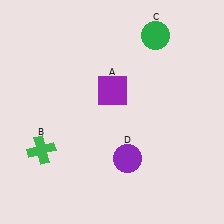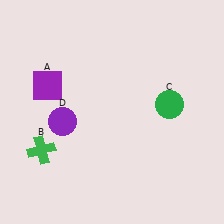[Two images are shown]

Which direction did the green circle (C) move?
The green circle (C) moved down.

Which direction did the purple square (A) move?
The purple square (A) moved left.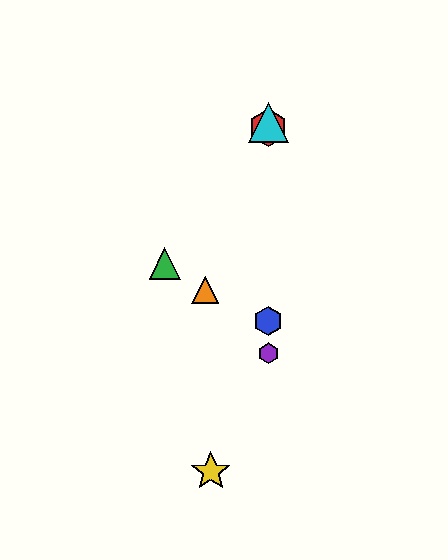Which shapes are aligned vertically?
The red hexagon, the blue hexagon, the purple hexagon, the cyan triangle are aligned vertically.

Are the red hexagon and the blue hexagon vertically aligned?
Yes, both are at x≈268.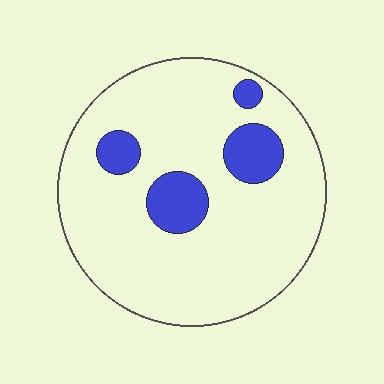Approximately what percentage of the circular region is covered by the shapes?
Approximately 15%.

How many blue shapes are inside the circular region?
4.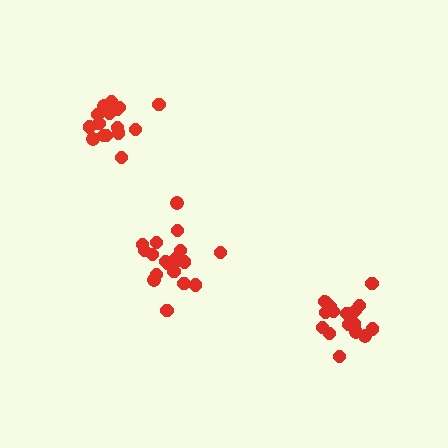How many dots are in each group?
Group 1: 17 dots, Group 2: 18 dots, Group 3: 19 dots (54 total).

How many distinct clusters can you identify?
There are 3 distinct clusters.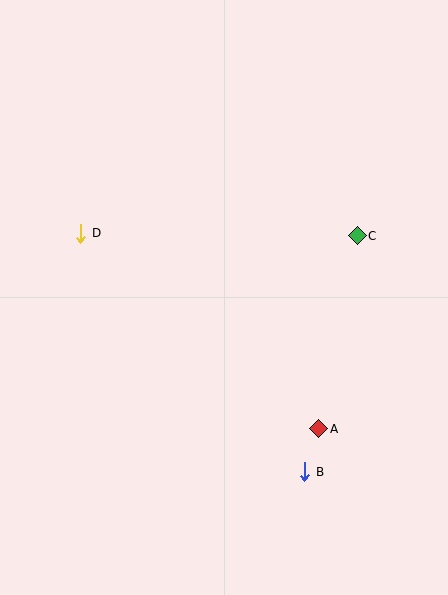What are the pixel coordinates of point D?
Point D is at (81, 233).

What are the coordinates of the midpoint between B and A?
The midpoint between B and A is at (312, 450).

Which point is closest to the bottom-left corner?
Point B is closest to the bottom-left corner.